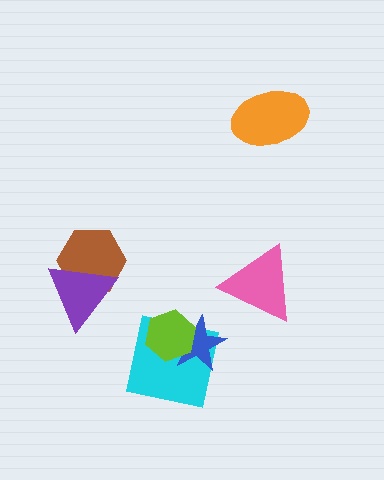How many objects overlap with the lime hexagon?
2 objects overlap with the lime hexagon.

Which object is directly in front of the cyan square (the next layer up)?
The blue star is directly in front of the cyan square.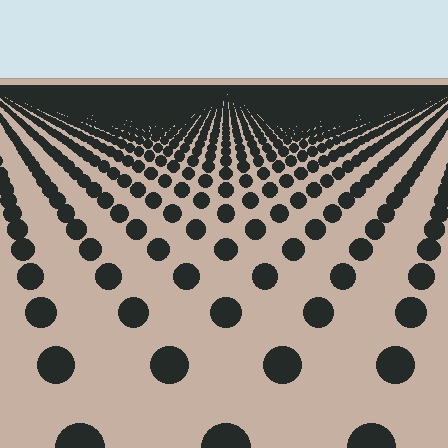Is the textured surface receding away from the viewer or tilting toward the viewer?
The surface is receding away from the viewer. Texture elements get smaller and denser toward the top.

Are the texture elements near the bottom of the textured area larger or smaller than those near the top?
Larger. Near the bottom, elements are closer to the viewer and appear at a bigger on-screen size.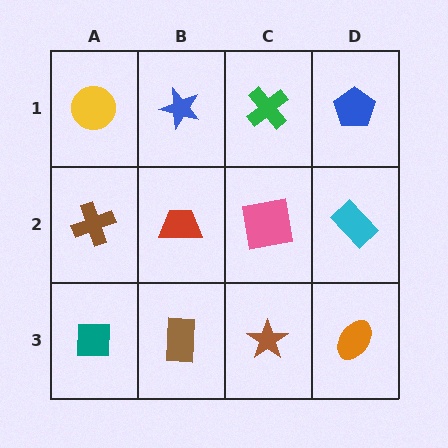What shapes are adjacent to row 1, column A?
A brown cross (row 2, column A), a blue star (row 1, column B).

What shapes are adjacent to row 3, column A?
A brown cross (row 2, column A), a brown rectangle (row 3, column B).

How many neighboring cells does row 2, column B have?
4.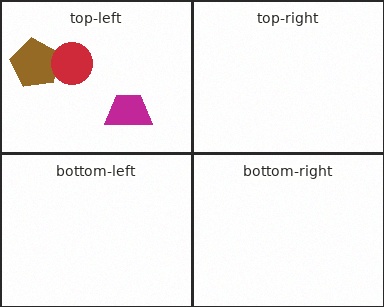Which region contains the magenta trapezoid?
The top-left region.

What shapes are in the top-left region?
The brown pentagon, the red circle, the magenta trapezoid.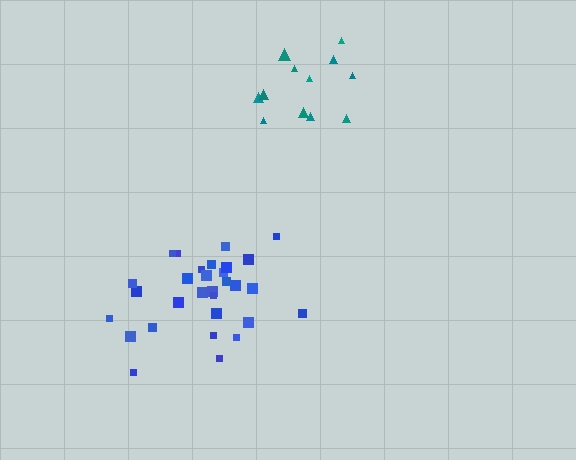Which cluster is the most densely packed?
Blue.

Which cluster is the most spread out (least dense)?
Teal.